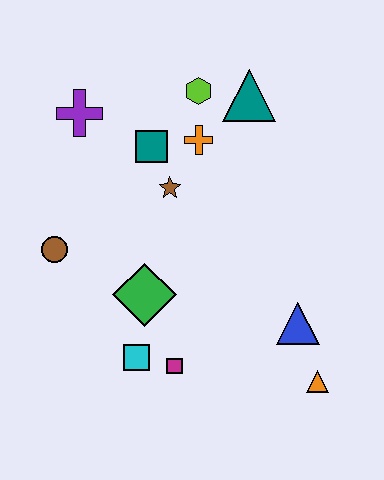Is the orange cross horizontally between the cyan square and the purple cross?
No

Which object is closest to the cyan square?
The magenta square is closest to the cyan square.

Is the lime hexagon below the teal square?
No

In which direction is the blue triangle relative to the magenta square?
The blue triangle is to the right of the magenta square.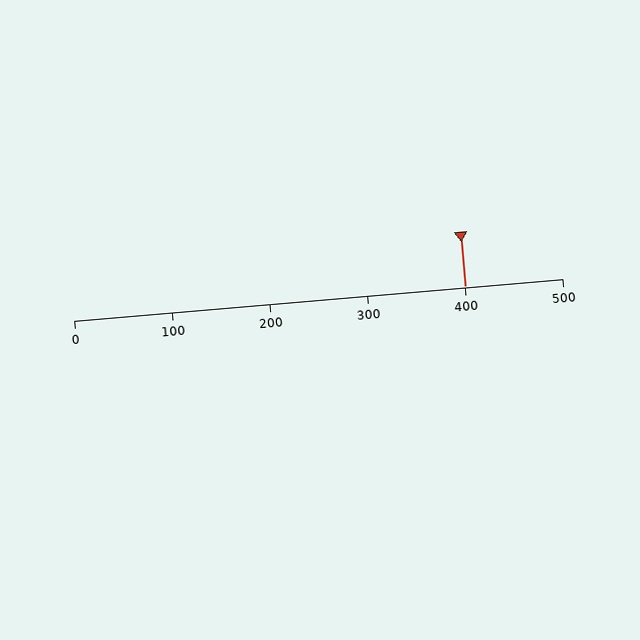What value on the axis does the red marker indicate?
The marker indicates approximately 400.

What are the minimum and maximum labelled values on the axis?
The axis runs from 0 to 500.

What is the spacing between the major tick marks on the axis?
The major ticks are spaced 100 apart.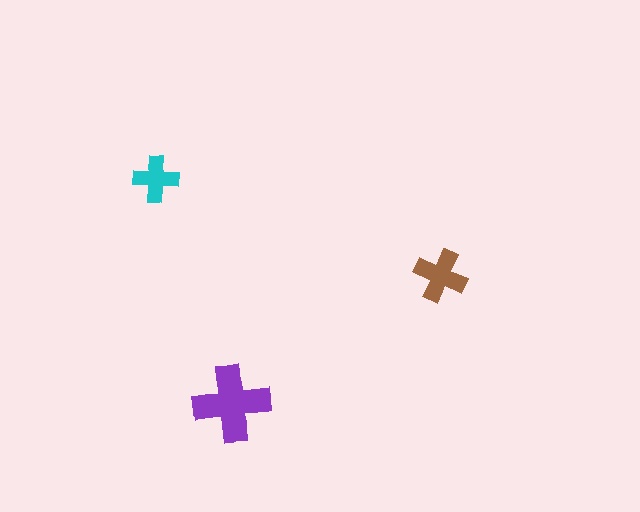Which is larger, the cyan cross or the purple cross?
The purple one.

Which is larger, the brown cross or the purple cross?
The purple one.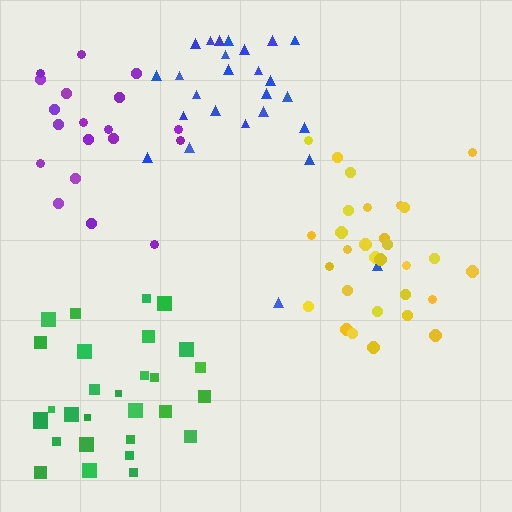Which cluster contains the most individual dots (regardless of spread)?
Yellow (31).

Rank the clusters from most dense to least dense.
yellow, green, purple, blue.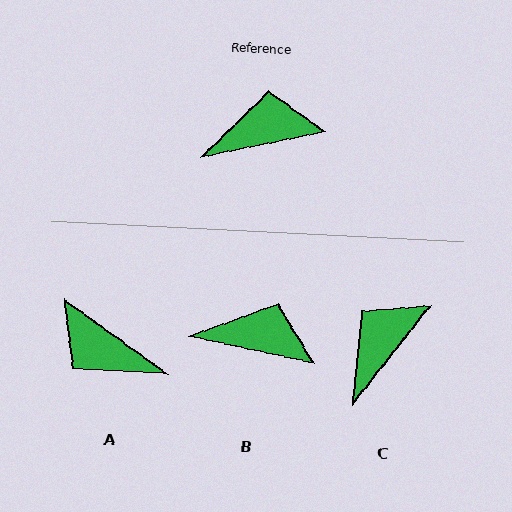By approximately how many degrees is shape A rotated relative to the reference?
Approximately 133 degrees counter-clockwise.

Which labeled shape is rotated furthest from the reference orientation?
A, about 133 degrees away.